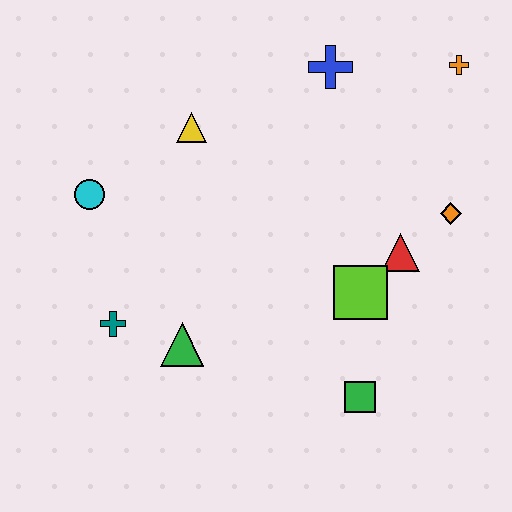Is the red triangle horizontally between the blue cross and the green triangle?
No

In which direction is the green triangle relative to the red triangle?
The green triangle is to the left of the red triangle.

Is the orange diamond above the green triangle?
Yes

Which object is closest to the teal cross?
The green triangle is closest to the teal cross.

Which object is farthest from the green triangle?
The orange cross is farthest from the green triangle.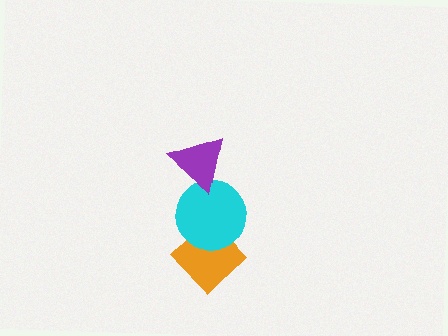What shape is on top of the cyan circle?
The purple triangle is on top of the cyan circle.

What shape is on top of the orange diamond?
The cyan circle is on top of the orange diamond.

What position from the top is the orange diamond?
The orange diamond is 3rd from the top.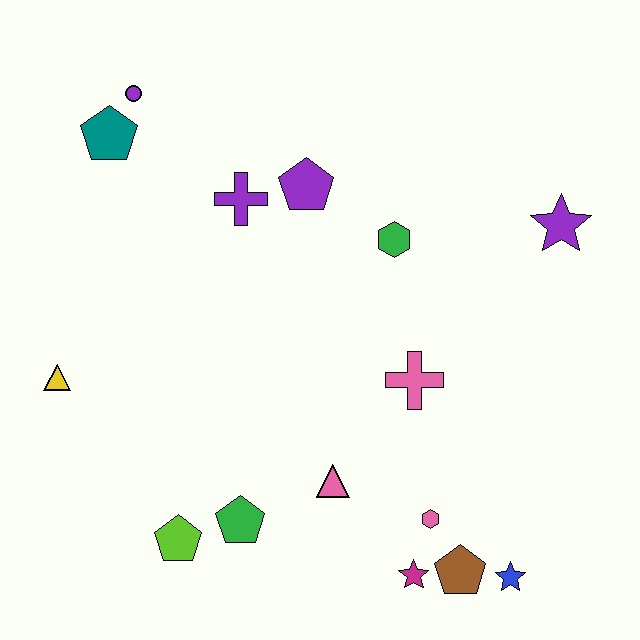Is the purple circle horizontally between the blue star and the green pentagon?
No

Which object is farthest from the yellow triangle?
The purple star is farthest from the yellow triangle.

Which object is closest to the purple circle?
The teal pentagon is closest to the purple circle.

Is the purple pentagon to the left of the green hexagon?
Yes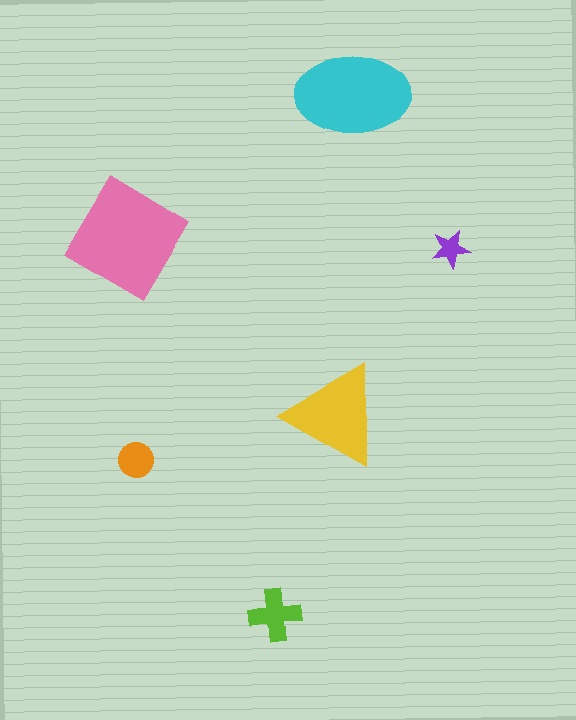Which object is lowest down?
The lime cross is bottommost.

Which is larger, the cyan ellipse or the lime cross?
The cyan ellipse.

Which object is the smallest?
The purple star.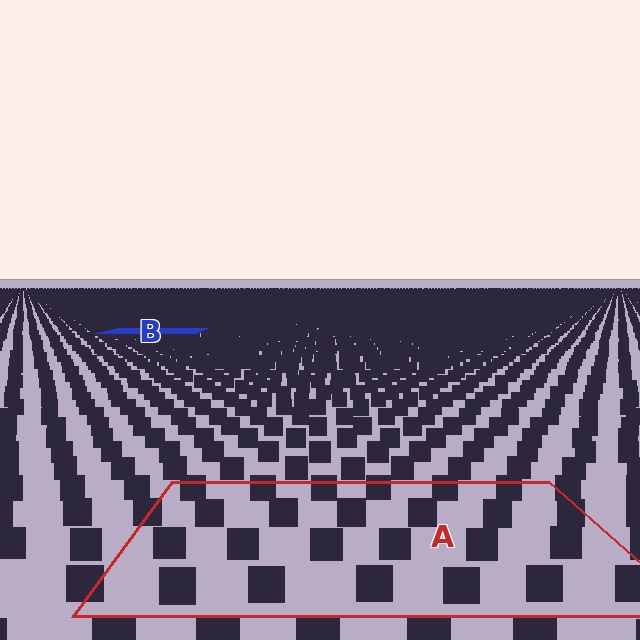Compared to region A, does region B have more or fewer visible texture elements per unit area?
Region B has more texture elements per unit area — they are packed more densely because it is farther away.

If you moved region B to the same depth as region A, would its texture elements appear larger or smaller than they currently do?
They would appear larger. At a closer depth, the same texture elements are projected at a bigger on-screen size.